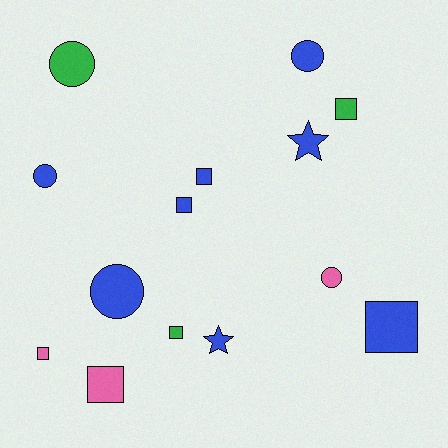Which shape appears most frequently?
Square, with 7 objects.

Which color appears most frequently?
Blue, with 8 objects.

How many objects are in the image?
There are 14 objects.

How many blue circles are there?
There are 3 blue circles.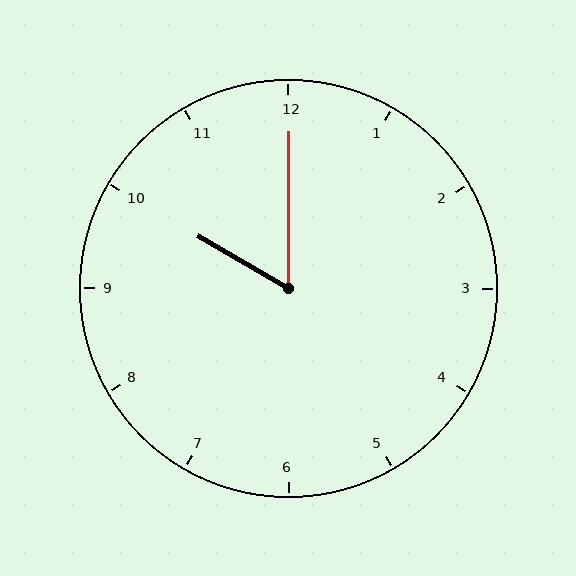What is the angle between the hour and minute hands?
Approximately 60 degrees.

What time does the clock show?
10:00.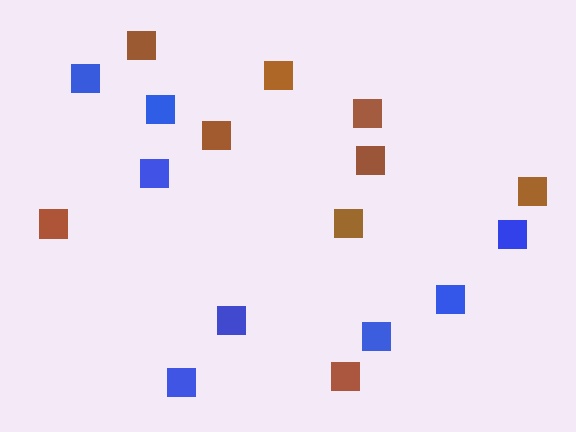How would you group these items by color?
There are 2 groups: one group of blue squares (8) and one group of brown squares (9).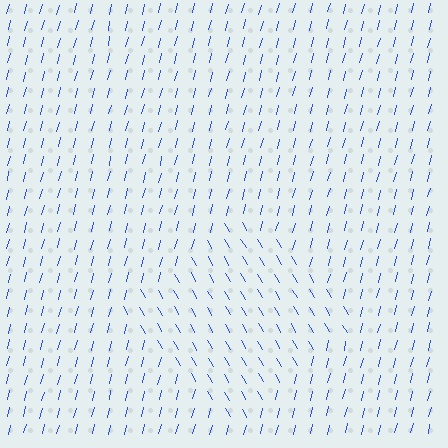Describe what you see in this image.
The image is filled with small blue line segments. A diamond region in the image has lines oriented differently from the surrounding lines, creating a visible texture boundary.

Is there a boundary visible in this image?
Yes, there is a texture boundary formed by a change in line orientation.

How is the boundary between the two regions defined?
The boundary is defined purely by a change in line orientation (approximately 45 degrees difference). All lines are the same color and thickness.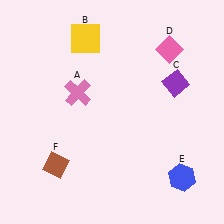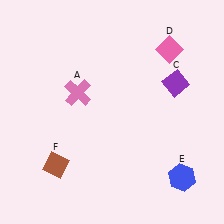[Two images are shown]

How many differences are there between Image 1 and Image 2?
There is 1 difference between the two images.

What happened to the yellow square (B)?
The yellow square (B) was removed in Image 2. It was in the top-left area of Image 1.